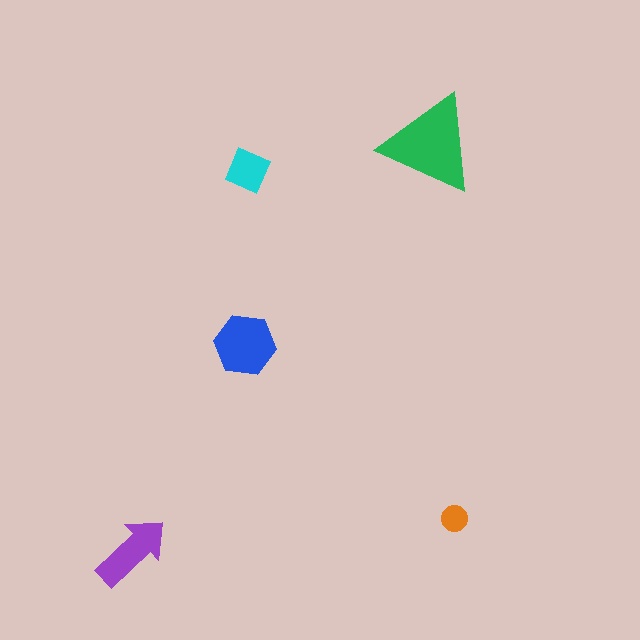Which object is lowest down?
The purple arrow is bottommost.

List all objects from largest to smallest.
The green triangle, the blue hexagon, the purple arrow, the cyan diamond, the orange circle.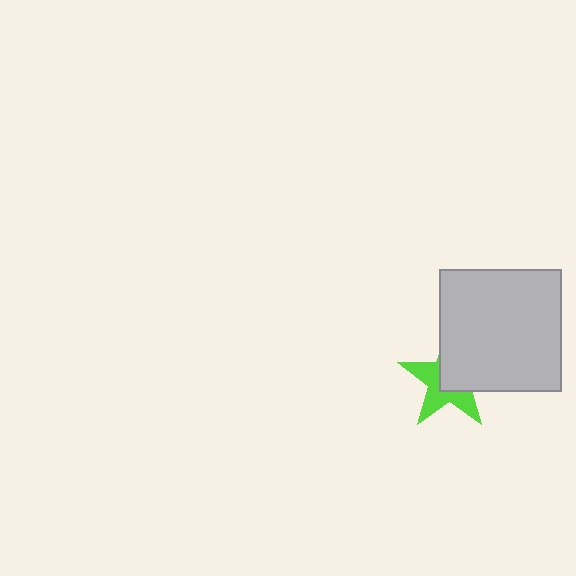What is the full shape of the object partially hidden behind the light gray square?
The partially hidden object is a lime star.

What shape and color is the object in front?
The object in front is a light gray square.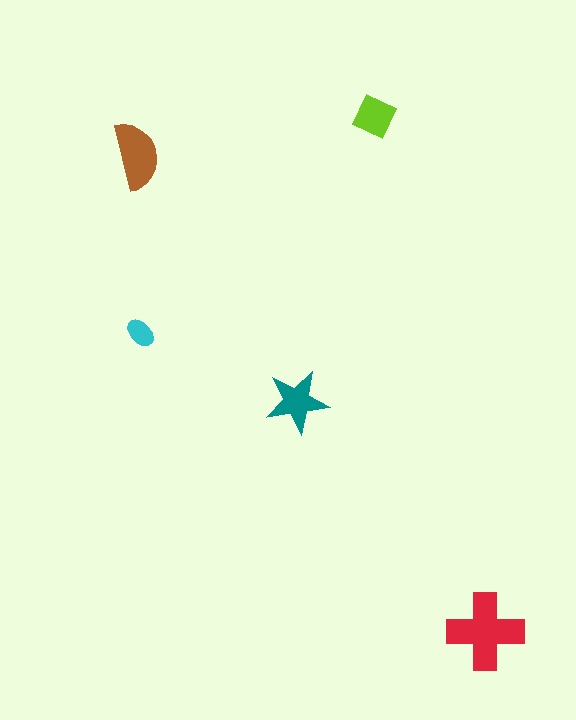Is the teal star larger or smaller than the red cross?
Smaller.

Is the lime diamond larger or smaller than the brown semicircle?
Smaller.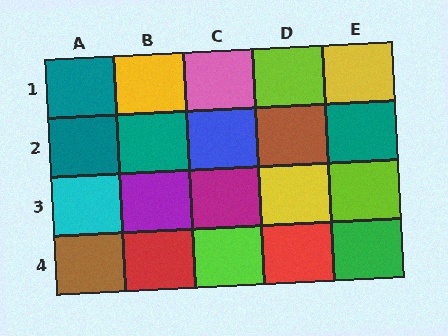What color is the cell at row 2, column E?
Teal.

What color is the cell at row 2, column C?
Blue.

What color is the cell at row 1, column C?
Pink.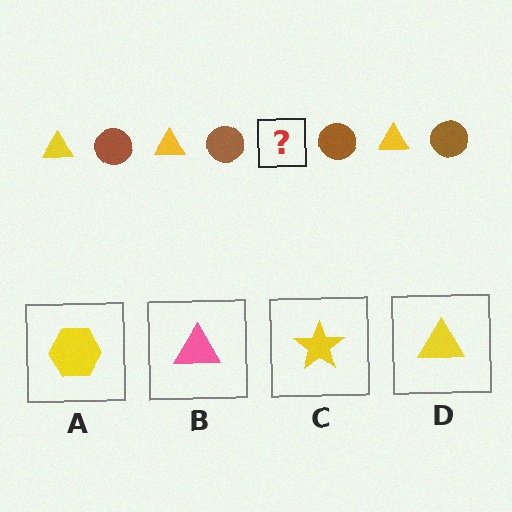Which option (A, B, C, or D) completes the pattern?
D.